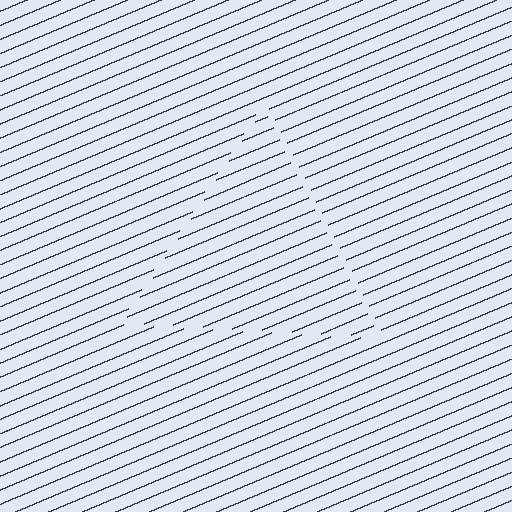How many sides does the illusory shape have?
3 sides — the line-ends trace a triangle.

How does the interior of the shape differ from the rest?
The interior of the shape contains the same grating, shifted by half a period — the contour is defined by the phase discontinuity where line-ends from the inner and outer gratings abut.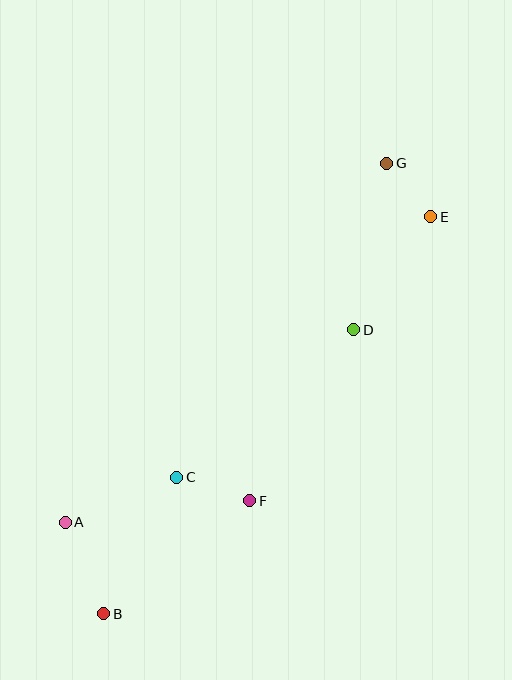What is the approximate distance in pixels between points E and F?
The distance between E and F is approximately 337 pixels.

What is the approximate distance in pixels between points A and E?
The distance between A and E is approximately 477 pixels.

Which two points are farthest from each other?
Points B and G are farthest from each other.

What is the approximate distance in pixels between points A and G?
The distance between A and G is approximately 482 pixels.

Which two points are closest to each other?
Points E and G are closest to each other.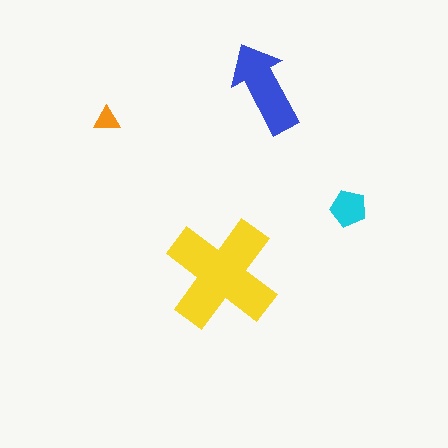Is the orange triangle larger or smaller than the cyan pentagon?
Smaller.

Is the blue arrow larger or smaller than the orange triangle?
Larger.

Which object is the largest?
The yellow cross.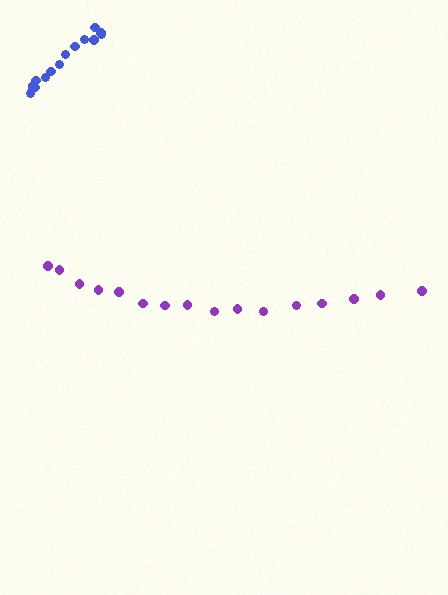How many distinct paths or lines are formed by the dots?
There are 2 distinct paths.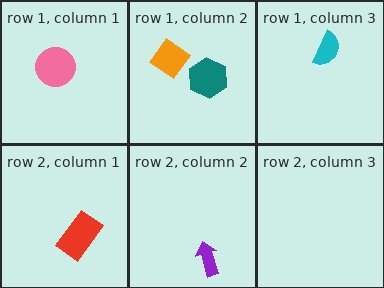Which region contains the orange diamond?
The row 1, column 2 region.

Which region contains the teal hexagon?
The row 1, column 2 region.